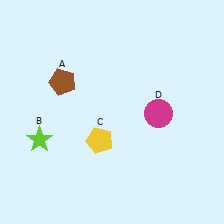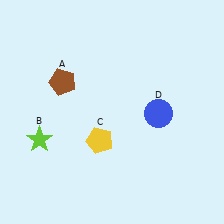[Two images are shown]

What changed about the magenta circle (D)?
In Image 1, D is magenta. In Image 2, it changed to blue.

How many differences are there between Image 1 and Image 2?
There is 1 difference between the two images.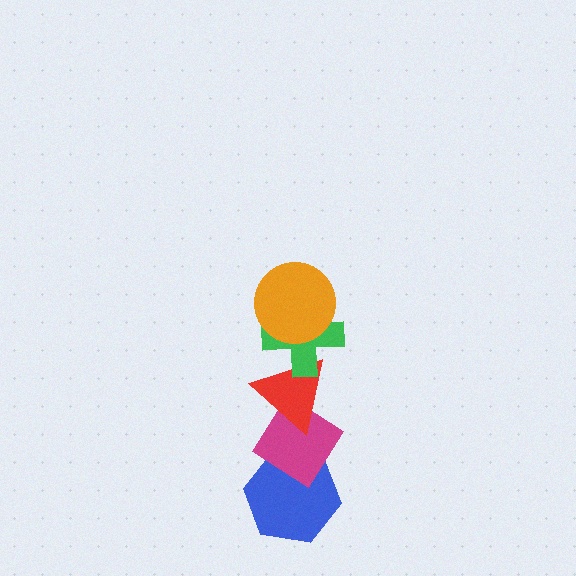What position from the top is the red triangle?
The red triangle is 3rd from the top.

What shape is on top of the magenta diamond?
The red triangle is on top of the magenta diamond.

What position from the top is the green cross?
The green cross is 2nd from the top.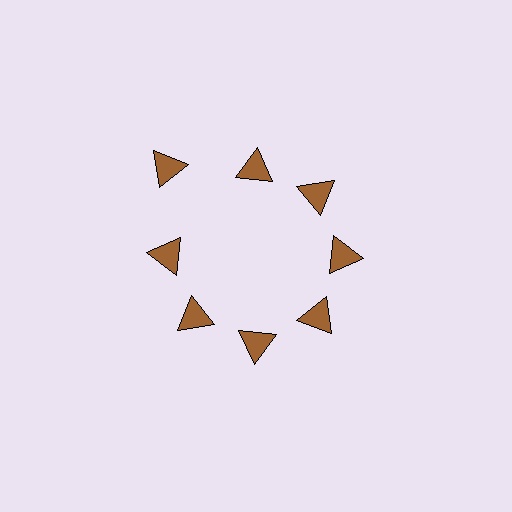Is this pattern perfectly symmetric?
No. The 8 brown triangles are arranged in a ring, but one element near the 10 o'clock position is pushed outward from the center, breaking the 8-fold rotational symmetry.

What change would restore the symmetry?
The symmetry would be restored by moving it inward, back onto the ring so that all 8 triangles sit at equal angles and equal distance from the center.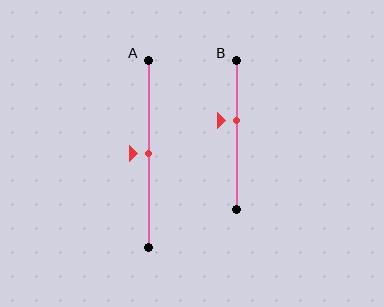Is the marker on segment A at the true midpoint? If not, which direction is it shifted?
Yes, the marker on segment A is at the true midpoint.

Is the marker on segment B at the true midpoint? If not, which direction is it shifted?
No, the marker on segment B is shifted upward by about 9% of the segment length.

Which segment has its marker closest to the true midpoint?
Segment A has its marker closest to the true midpoint.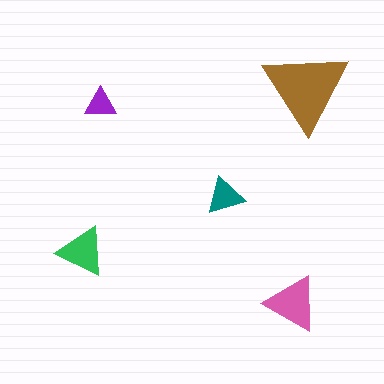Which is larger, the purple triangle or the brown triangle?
The brown one.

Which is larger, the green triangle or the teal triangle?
The green one.